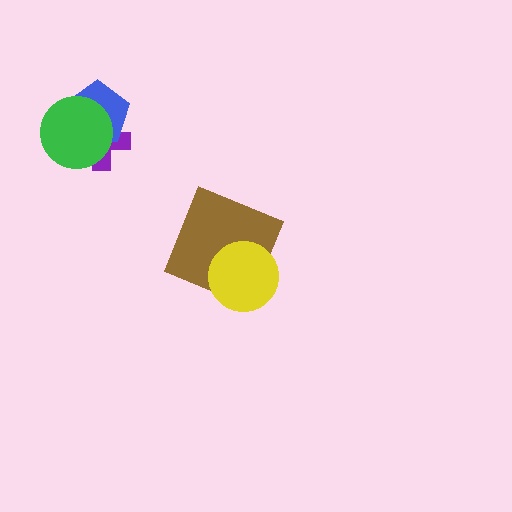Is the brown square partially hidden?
Yes, it is partially covered by another shape.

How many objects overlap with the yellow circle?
1 object overlaps with the yellow circle.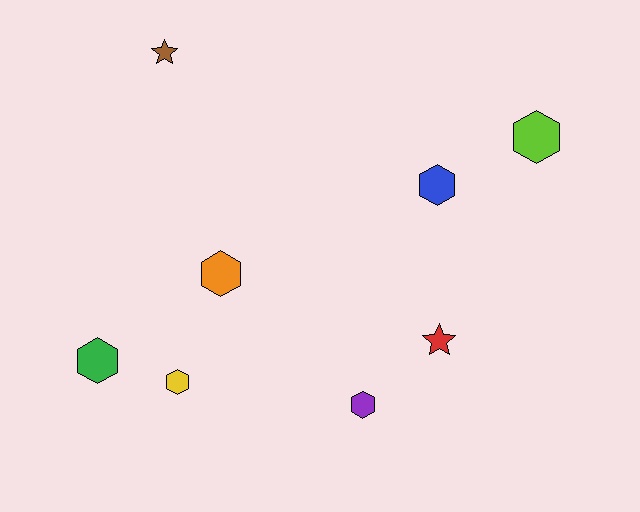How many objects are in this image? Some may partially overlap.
There are 8 objects.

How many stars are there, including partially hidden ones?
There are 2 stars.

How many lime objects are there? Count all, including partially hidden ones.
There is 1 lime object.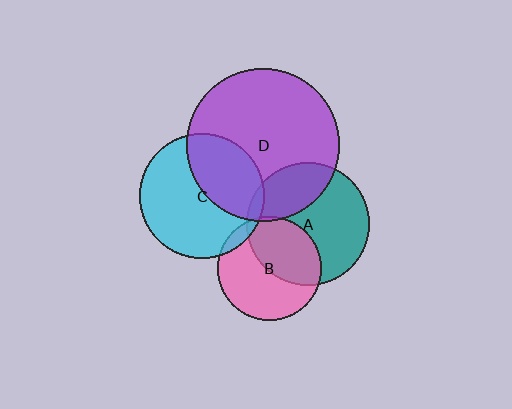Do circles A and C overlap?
Yes.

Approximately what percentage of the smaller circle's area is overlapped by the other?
Approximately 5%.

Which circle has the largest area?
Circle D (purple).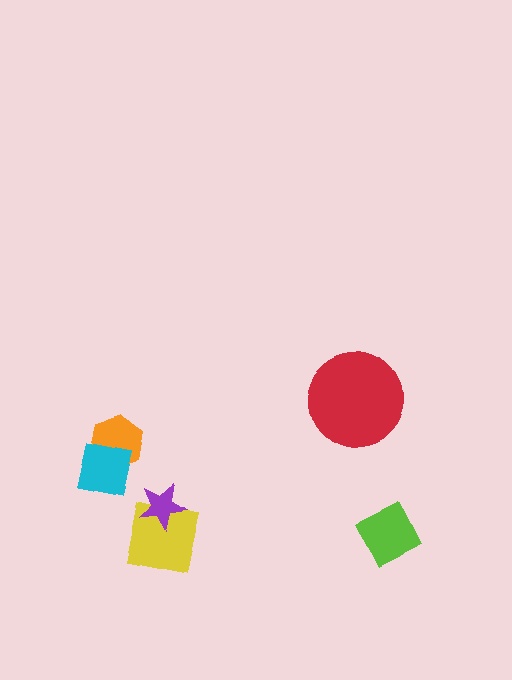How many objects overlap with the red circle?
0 objects overlap with the red circle.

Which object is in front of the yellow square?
The purple star is in front of the yellow square.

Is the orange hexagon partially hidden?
Yes, it is partially covered by another shape.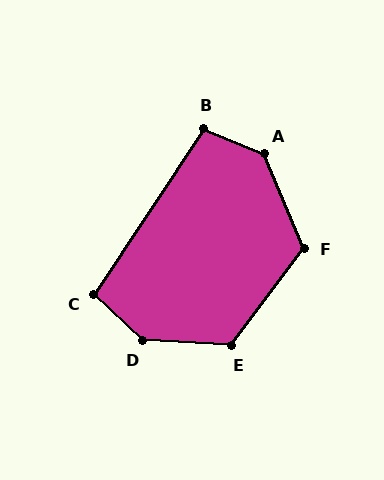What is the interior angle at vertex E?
Approximately 124 degrees (obtuse).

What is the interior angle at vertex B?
Approximately 101 degrees (obtuse).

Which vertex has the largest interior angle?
D, at approximately 139 degrees.